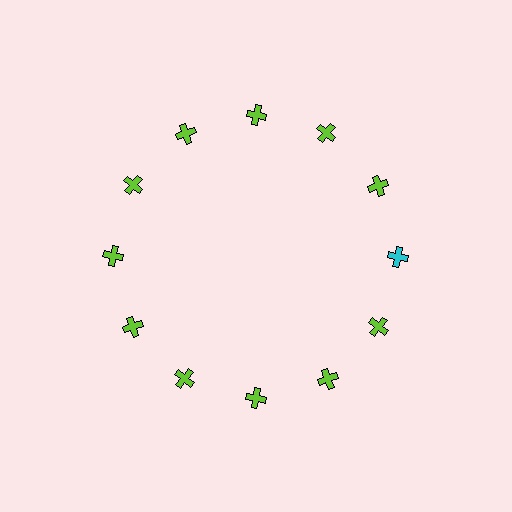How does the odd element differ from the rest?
It has a different color: cyan instead of lime.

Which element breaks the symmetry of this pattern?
The cyan cross at roughly the 3 o'clock position breaks the symmetry. All other shapes are lime crosses.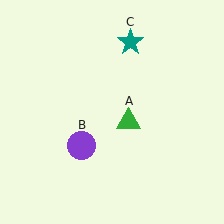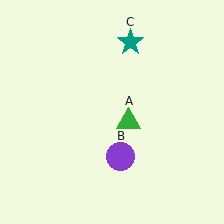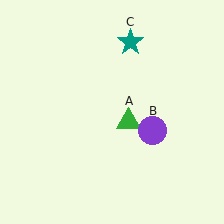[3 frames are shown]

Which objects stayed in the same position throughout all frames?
Green triangle (object A) and teal star (object C) remained stationary.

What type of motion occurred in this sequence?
The purple circle (object B) rotated counterclockwise around the center of the scene.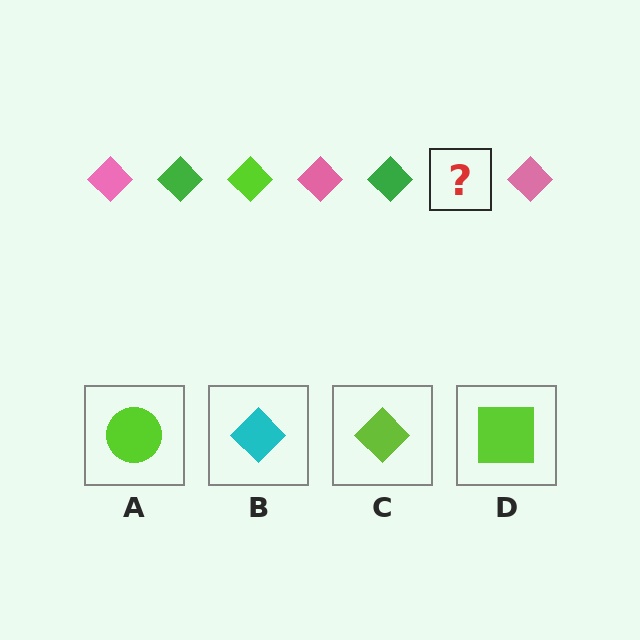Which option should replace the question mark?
Option C.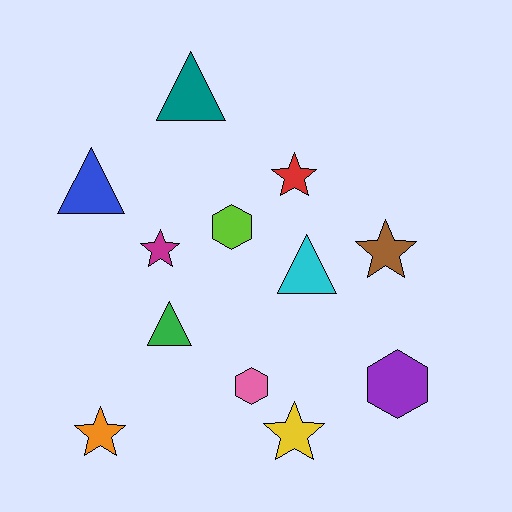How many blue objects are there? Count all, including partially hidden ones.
There is 1 blue object.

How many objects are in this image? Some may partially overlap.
There are 12 objects.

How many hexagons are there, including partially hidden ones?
There are 3 hexagons.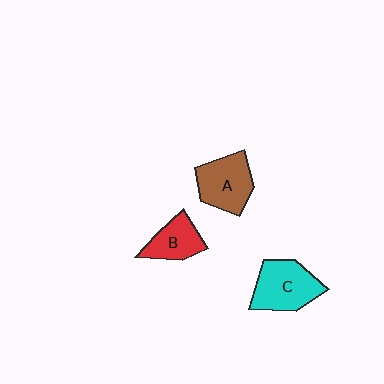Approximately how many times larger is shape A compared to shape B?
Approximately 1.4 times.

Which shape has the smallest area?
Shape B (red).